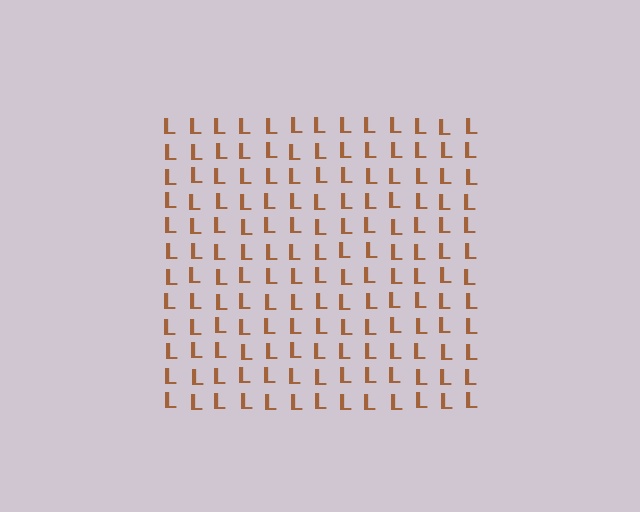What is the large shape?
The large shape is a square.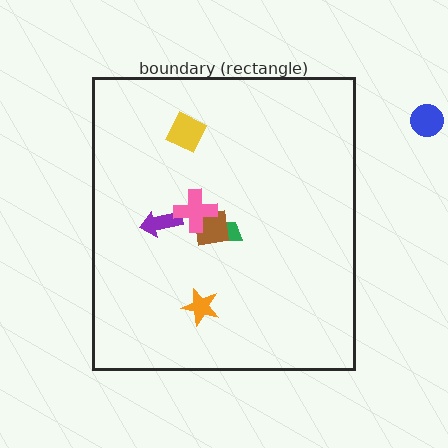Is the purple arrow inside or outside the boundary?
Inside.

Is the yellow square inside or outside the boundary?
Inside.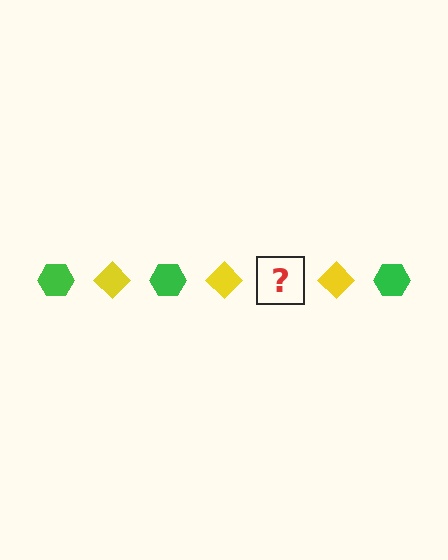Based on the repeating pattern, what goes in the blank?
The blank should be a green hexagon.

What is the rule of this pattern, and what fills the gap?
The rule is that the pattern alternates between green hexagon and yellow diamond. The gap should be filled with a green hexagon.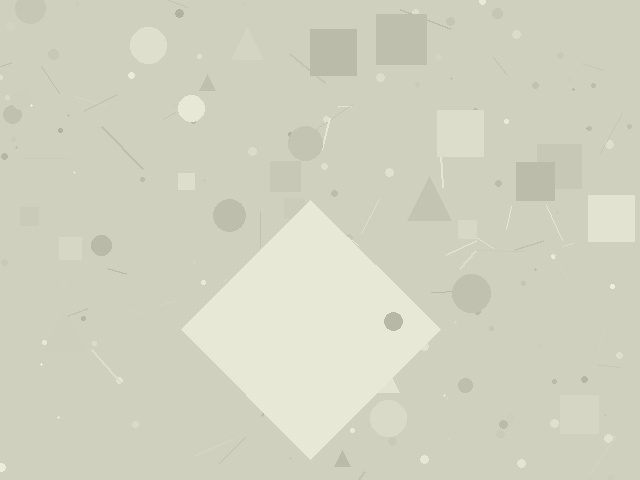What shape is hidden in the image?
A diamond is hidden in the image.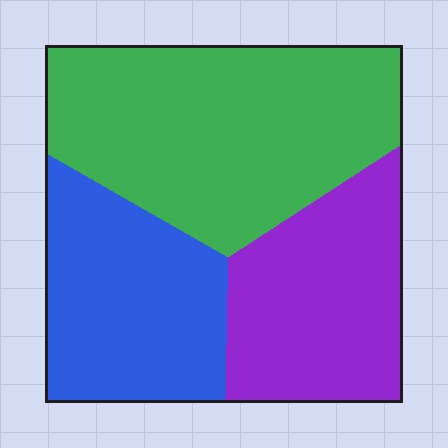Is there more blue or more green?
Green.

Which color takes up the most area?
Green, at roughly 45%.